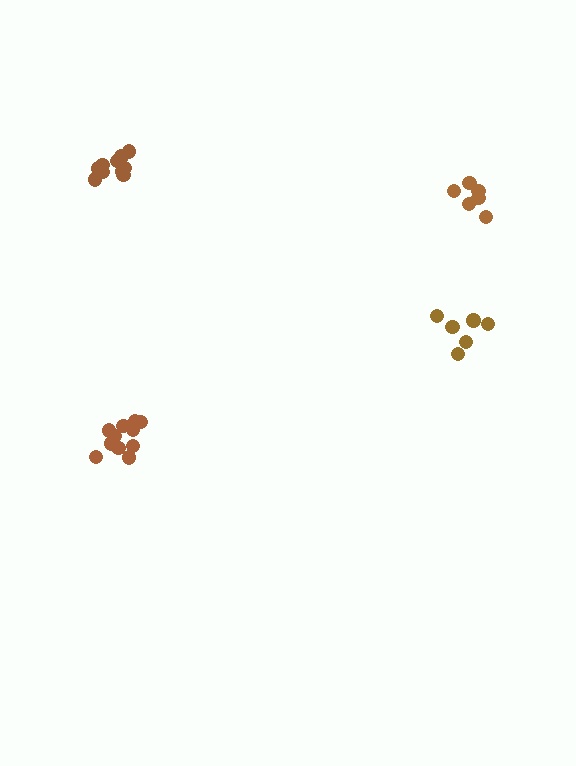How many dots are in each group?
Group 1: 6 dots, Group 2: 6 dots, Group 3: 10 dots, Group 4: 11 dots (33 total).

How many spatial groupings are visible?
There are 4 spatial groupings.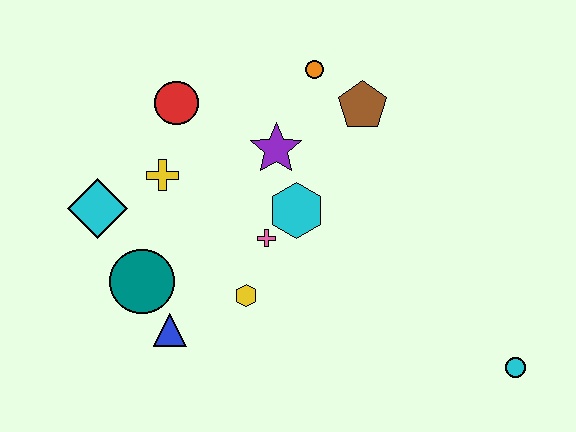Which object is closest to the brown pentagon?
The orange circle is closest to the brown pentagon.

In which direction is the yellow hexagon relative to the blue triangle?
The yellow hexagon is to the right of the blue triangle.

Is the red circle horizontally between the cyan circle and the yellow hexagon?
No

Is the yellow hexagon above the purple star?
No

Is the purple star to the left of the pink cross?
No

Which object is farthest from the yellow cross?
The cyan circle is farthest from the yellow cross.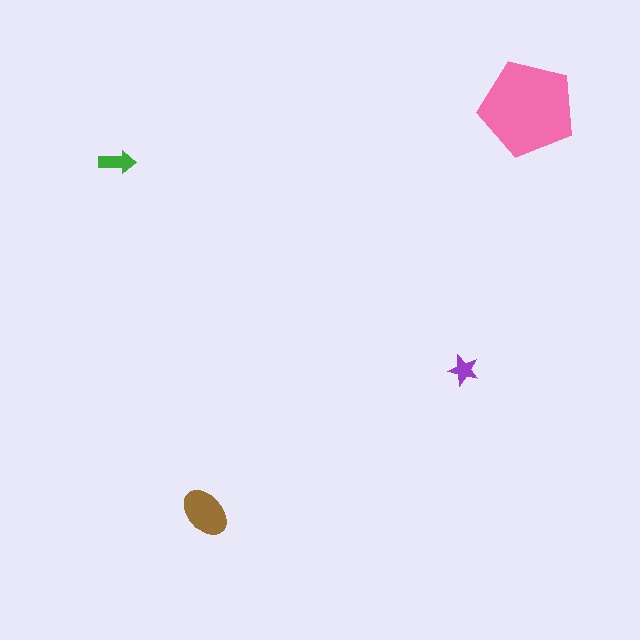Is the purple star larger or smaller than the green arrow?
Smaller.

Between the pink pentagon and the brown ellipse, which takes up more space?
The pink pentagon.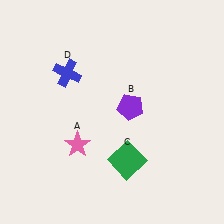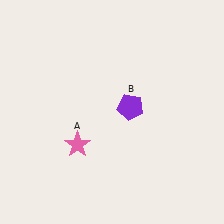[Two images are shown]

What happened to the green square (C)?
The green square (C) was removed in Image 2. It was in the bottom-right area of Image 1.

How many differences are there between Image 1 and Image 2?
There are 2 differences between the two images.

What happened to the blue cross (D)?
The blue cross (D) was removed in Image 2. It was in the top-left area of Image 1.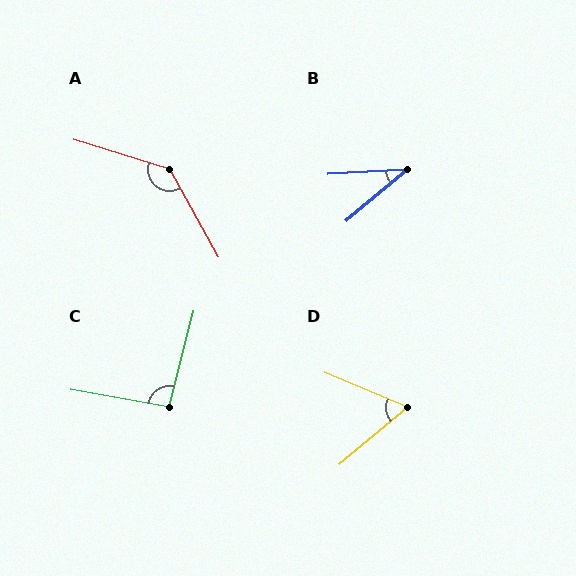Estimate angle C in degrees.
Approximately 94 degrees.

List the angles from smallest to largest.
B (37°), D (63°), C (94°), A (137°).